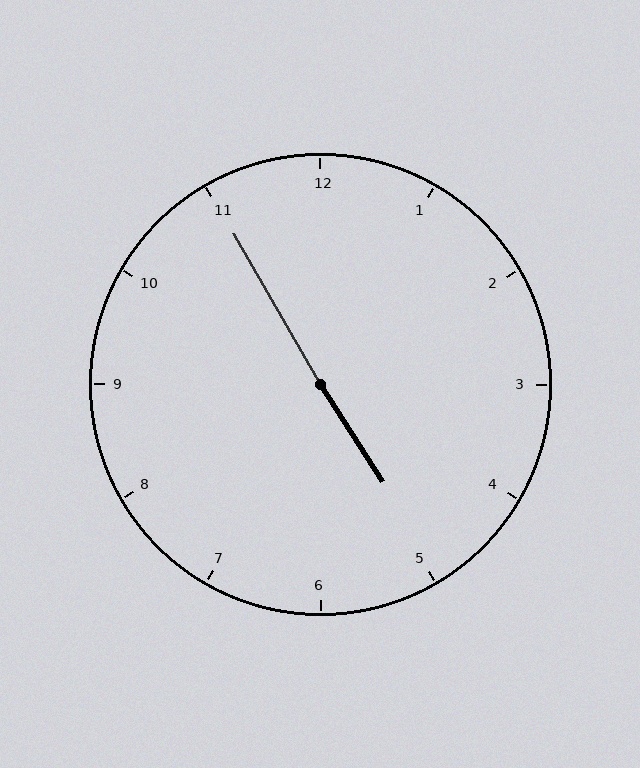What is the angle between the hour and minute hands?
Approximately 178 degrees.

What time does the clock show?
4:55.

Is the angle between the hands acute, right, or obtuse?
It is obtuse.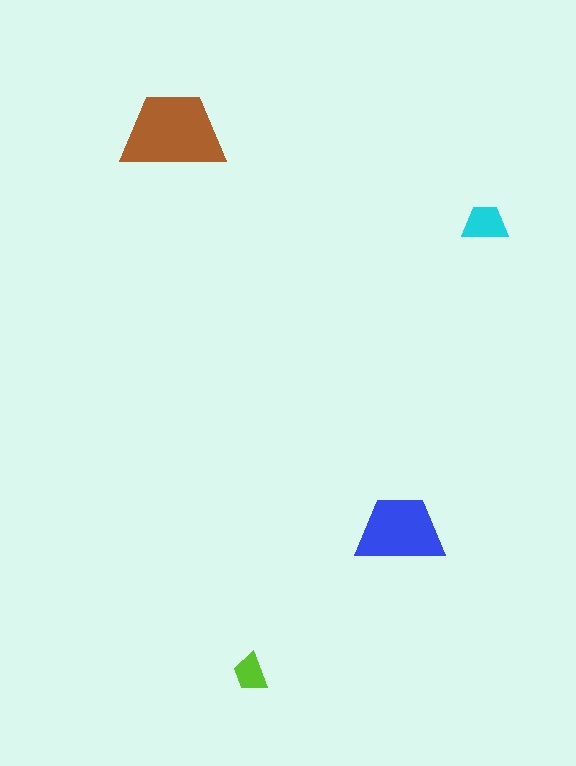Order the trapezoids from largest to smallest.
the brown one, the blue one, the cyan one, the lime one.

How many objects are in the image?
There are 4 objects in the image.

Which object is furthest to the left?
The brown trapezoid is leftmost.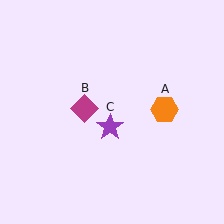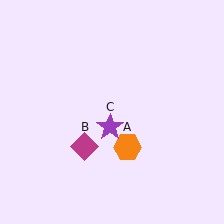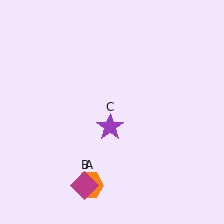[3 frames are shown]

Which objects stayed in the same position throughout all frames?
Purple star (object C) remained stationary.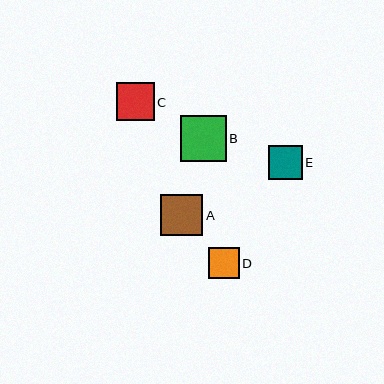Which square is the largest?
Square B is the largest with a size of approximately 45 pixels.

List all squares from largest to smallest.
From largest to smallest: B, A, C, E, D.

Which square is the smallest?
Square D is the smallest with a size of approximately 31 pixels.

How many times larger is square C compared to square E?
Square C is approximately 1.1 times the size of square E.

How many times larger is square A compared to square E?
Square A is approximately 1.2 times the size of square E.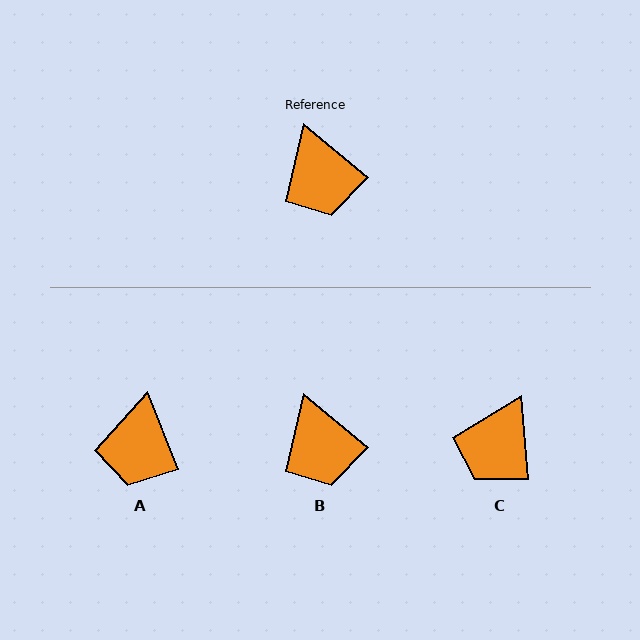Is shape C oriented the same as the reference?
No, it is off by about 46 degrees.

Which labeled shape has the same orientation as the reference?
B.